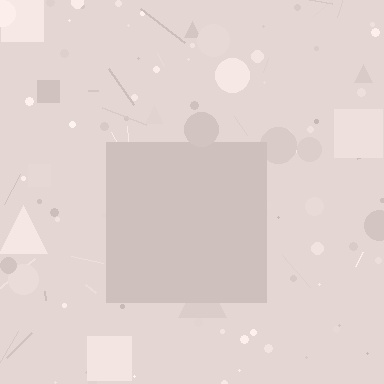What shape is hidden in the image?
A square is hidden in the image.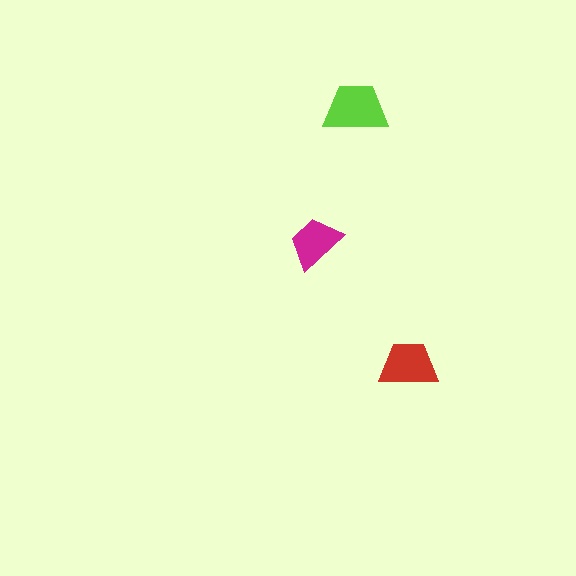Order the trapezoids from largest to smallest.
the lime one, the red one, the magenta one.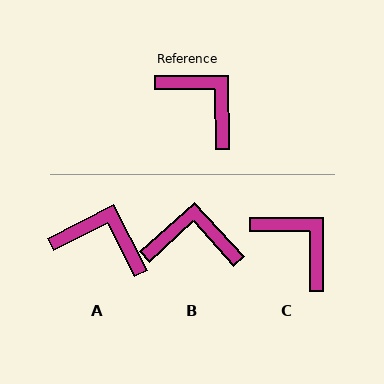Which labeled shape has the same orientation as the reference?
C.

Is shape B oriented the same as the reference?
No, it is off by about 42 degrees.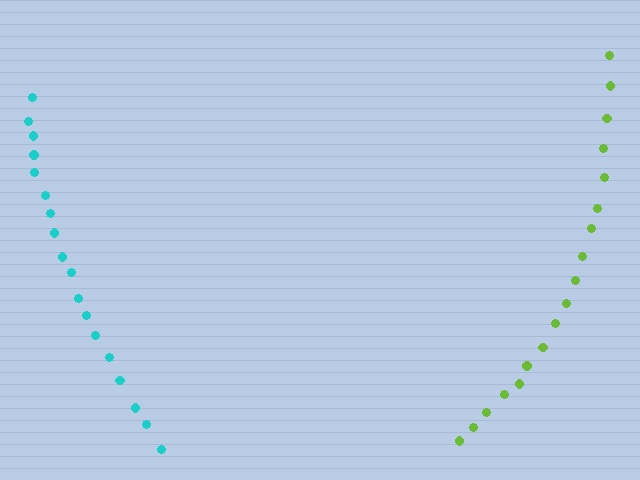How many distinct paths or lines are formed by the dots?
There are 2 distinct paths.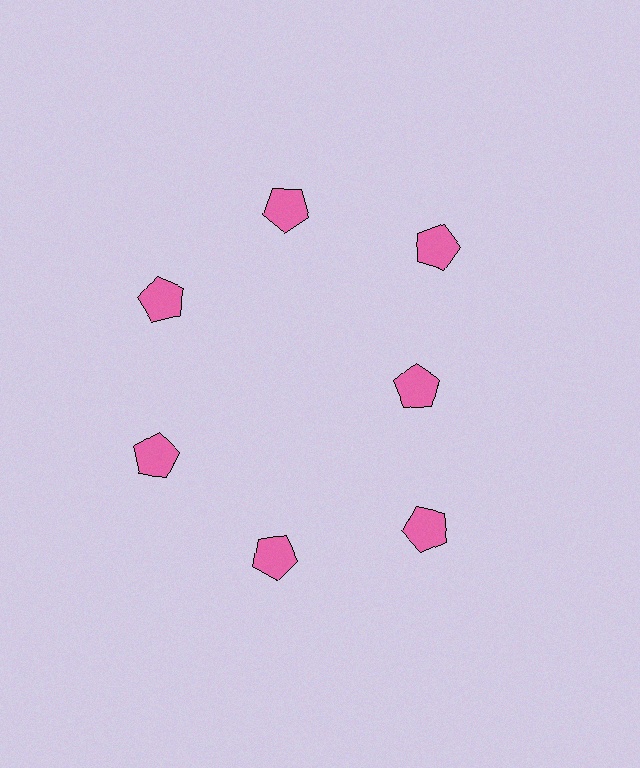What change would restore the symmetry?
The symmetry would be restored by moving it outward, back onto the ring so that all 7 pentagons sit at equal angles and equal distance from the center.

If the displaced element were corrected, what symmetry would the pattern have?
It would have 7-fold rotational symmetry — the pattern would map onto itself every 51 degrees.